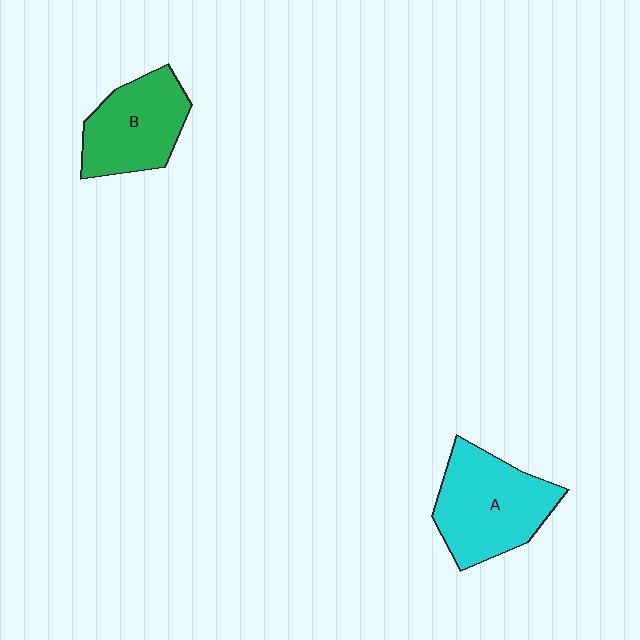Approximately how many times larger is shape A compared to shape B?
Approximately 1.2 times.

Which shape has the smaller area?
Shape B (green).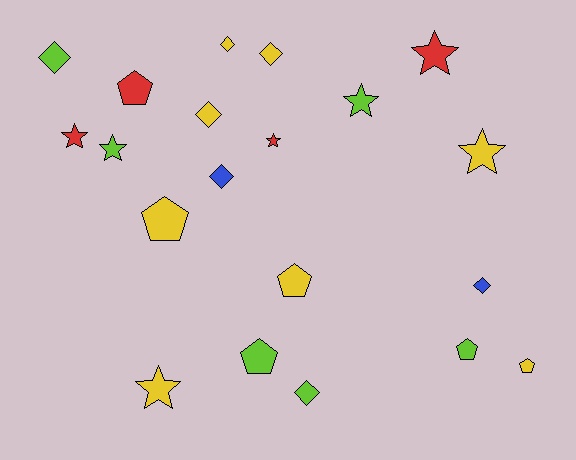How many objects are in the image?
There are 20 objects.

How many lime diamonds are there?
There are 2 lime diamonds.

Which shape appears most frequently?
Star, with 7 objects.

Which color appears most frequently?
Yellow, with 8 objects.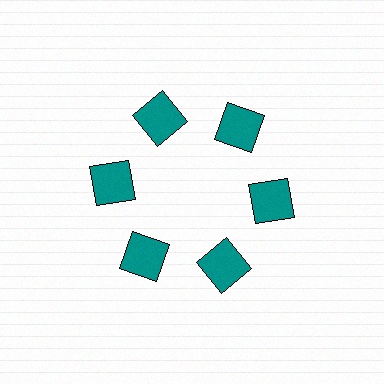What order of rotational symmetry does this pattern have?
This pattern has 6-fold rotational symmetry.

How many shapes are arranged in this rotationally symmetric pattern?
There are 6 shapes, arranged in 6 groups of 1.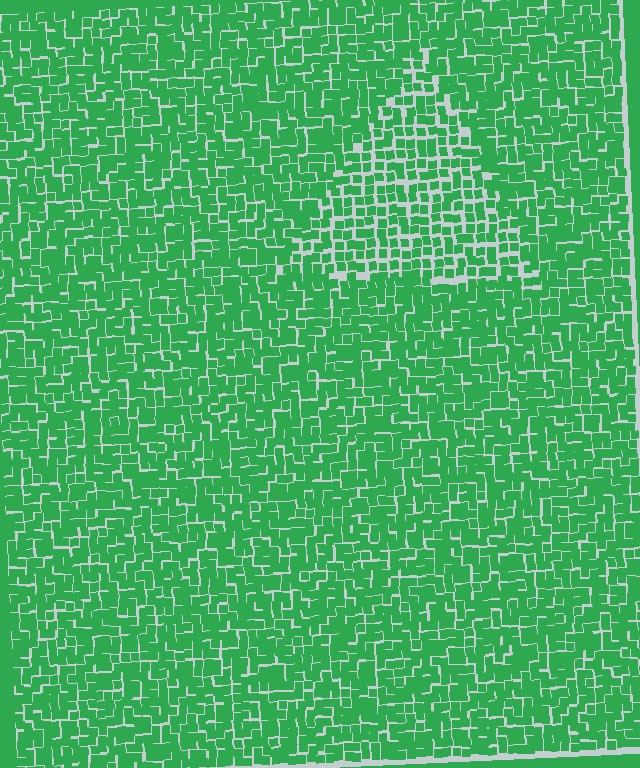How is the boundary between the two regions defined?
The boundary is defined by a change in element density (approximately 1.5x ratio). All elements are the same color, size, and shape.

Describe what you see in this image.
The image contains small green elements arranged at two different densities. A triangle-shaped region is visible where the elements are less densely packed than the surrounding area.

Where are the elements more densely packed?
The elements are more densely packed outside the triangle boundary.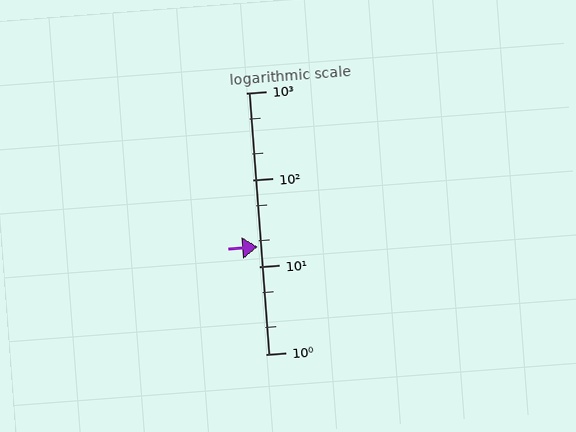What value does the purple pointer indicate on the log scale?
The pointer indicates approximately 17.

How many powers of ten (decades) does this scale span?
The scale spans 3 decades, from 1 to 1000.